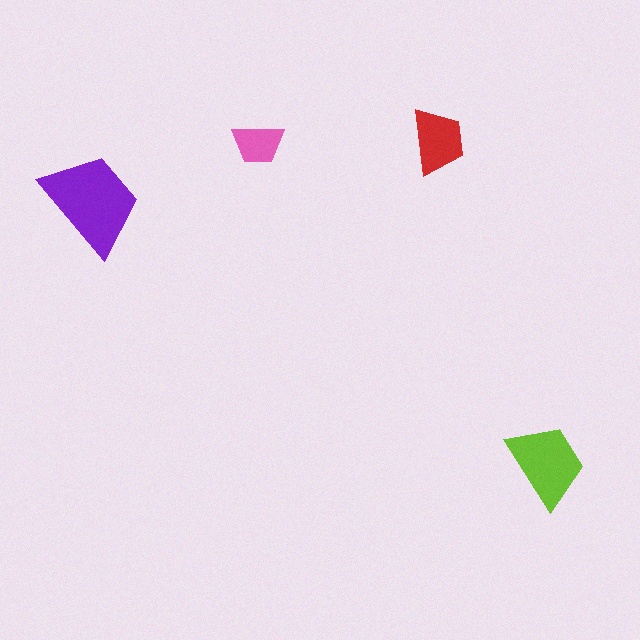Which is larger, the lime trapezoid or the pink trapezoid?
The lime one.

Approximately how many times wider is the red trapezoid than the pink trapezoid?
About 1.5 times wider.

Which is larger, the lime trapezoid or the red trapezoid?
The lime one.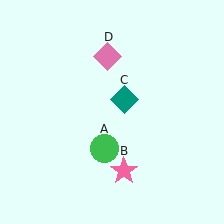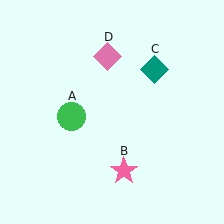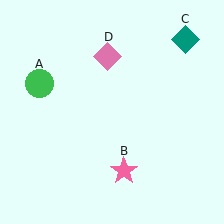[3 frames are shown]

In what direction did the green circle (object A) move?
The green circle (object A) moved up and to the left.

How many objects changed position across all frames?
2 objects changed position: green circle (object A), teal diamond (object C).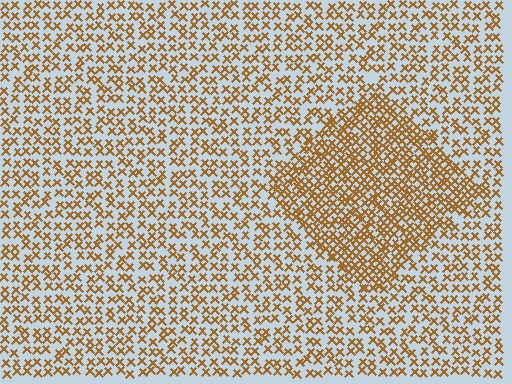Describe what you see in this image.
The image contains small brown elements arranged at two different densities. A diamond-shaped region is visible where the elements are more densely packed than the surrounding area.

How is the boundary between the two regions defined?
The boundary is defined by a change in element density (approximately 1.9x ratio). All elements are the same color, size, and shape.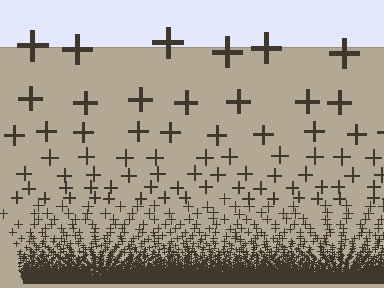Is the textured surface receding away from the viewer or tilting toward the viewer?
The surface appears to tilt toward the viewer. Texture elements get larger and sparser toward the top.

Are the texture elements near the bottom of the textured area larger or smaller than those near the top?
Smaller. The gradient is inverted — elements near the bottom are smaller and denser.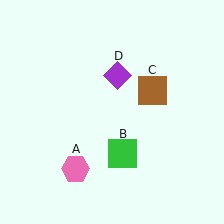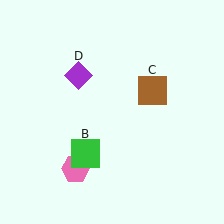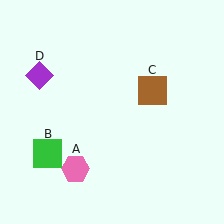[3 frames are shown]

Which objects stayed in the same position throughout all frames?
Pink hexagon (object A) and brown square (object C) remained stationary.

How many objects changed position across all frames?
2 objects changed position: green square (object B), purple diamond (object D).